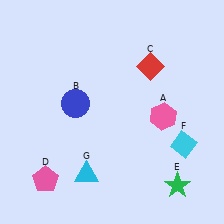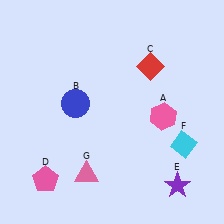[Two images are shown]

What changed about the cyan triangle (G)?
In Image 1, G is cyan. In Image 2, it changed to pink.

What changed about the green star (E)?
In Image 1, E is green. In Image 2, it changed to purple.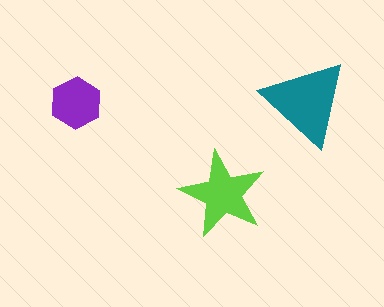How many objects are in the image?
There are 3 objects in the image.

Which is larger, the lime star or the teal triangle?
The teal triangle.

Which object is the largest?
The teal triangle.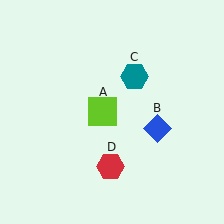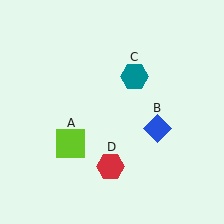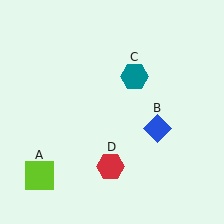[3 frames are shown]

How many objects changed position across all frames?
1 object changed position: lime square (object A).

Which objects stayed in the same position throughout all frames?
Blue diamond (object B) and teal hexagon (object C) and red hexagon (object D) remained stationary.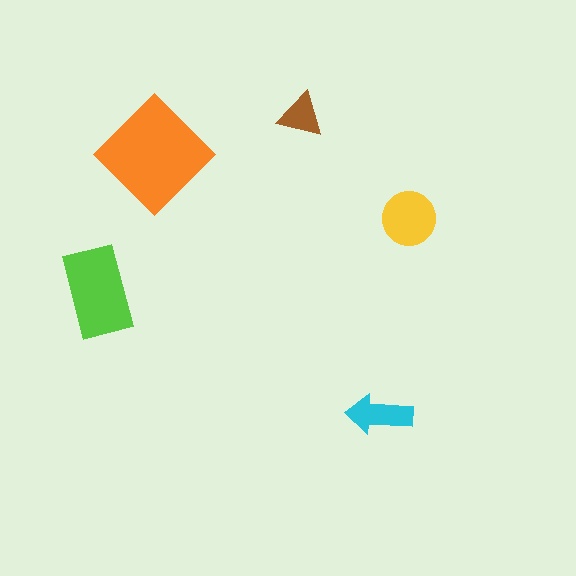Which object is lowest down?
The cyan arrow is bottommost.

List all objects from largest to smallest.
The orange diamond, the lime rectangle, the yellow circle, the cyan arrow, the brown triangle.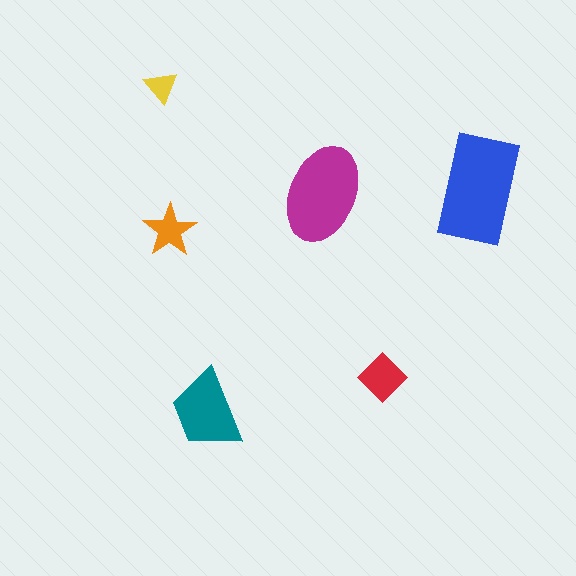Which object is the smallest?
The yellow triangle.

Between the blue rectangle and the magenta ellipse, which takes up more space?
The blue rectangle.